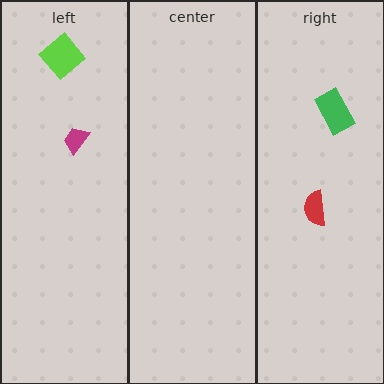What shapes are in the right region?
The green rectangle, the red semicircle.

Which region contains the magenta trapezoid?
The left region.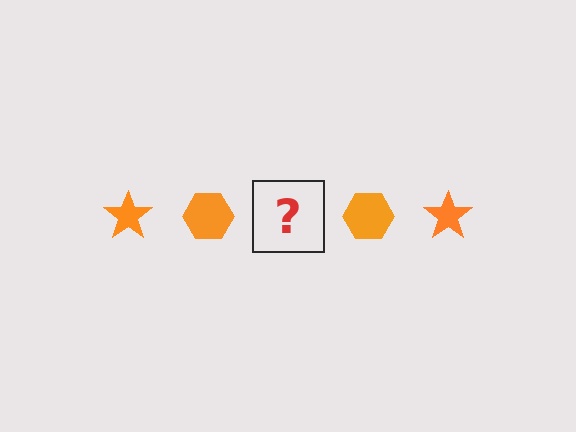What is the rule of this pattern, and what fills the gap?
The rule is that the pattern cycles through star, hexagon shapes in orange. The gap should be filled with an orange star.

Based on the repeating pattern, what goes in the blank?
The blank should be an orange star.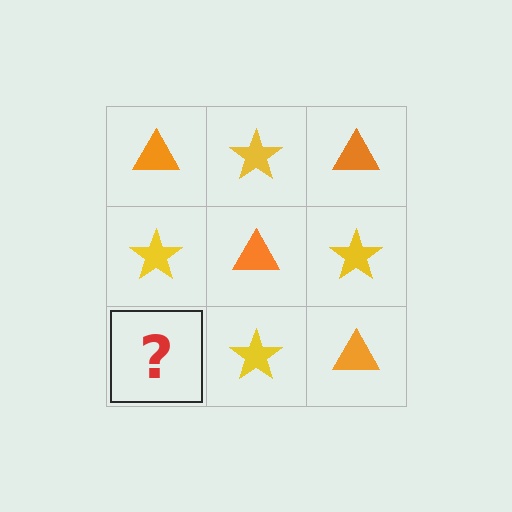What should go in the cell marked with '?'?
The missing cell should contain an orange triangle.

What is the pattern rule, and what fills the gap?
The rule is that it alternates orange triangle and yellow star in a checkerboard pattern. The gap should be filled with an orange triangle.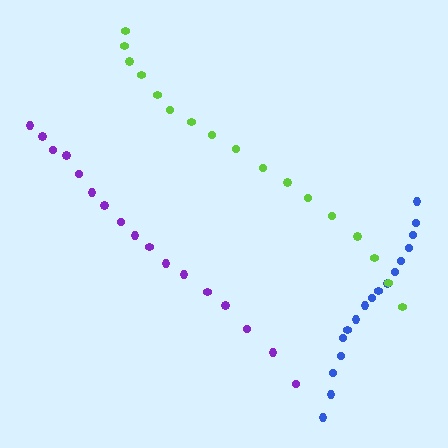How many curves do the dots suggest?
There are 3 distinct paths.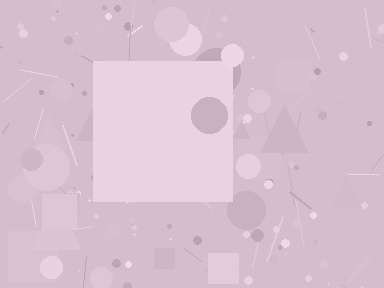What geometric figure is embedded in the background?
A square is embedded in the background.